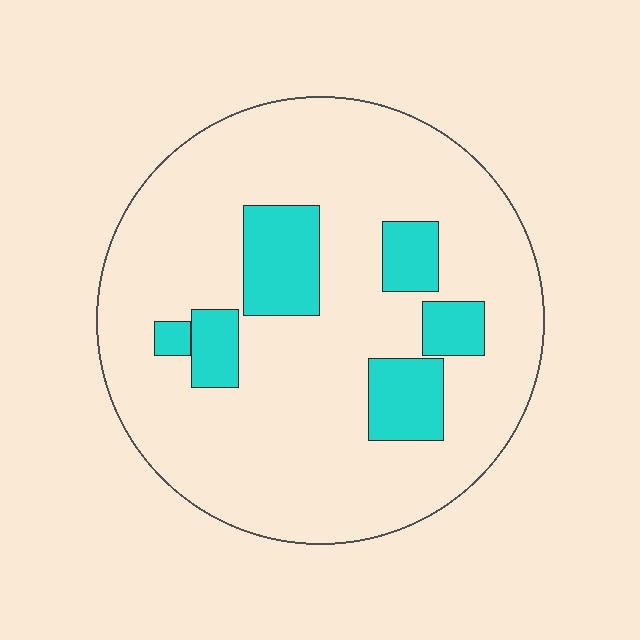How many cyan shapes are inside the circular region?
6.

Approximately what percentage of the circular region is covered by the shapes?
Approximately 15%.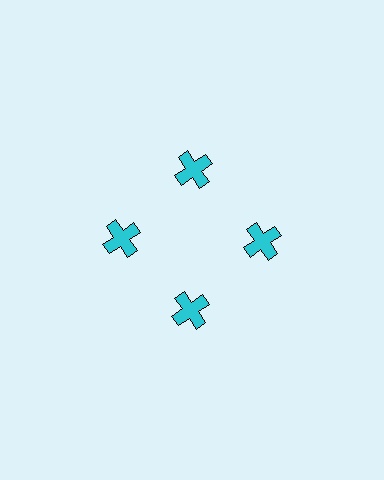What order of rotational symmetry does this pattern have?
This pattern has 4-fold rotational symmetry.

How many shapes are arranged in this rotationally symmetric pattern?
There are 4 shapes, arranged in 4 groups of 1.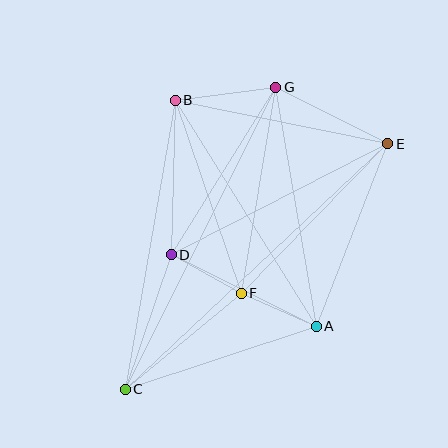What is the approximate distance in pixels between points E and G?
The distance between E and G is approximately 125 pixels.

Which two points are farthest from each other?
Points C and E are farthest from each other.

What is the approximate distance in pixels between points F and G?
The distance between F and G is approximately 209 pixels.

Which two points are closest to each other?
Points D and F are closest to each other.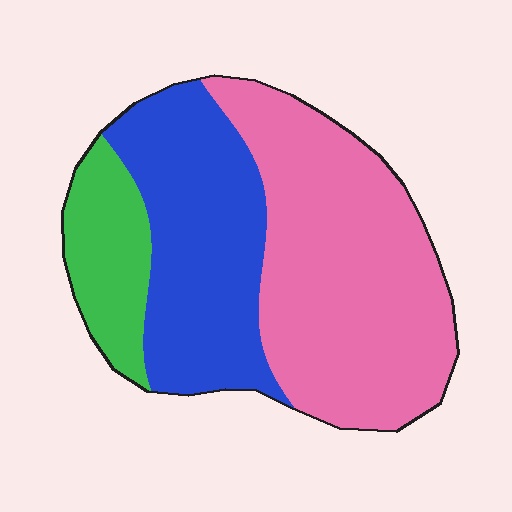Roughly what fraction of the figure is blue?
Blue covers around 35% of the figure.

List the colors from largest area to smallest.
From largest to smallest: pink, blue, green.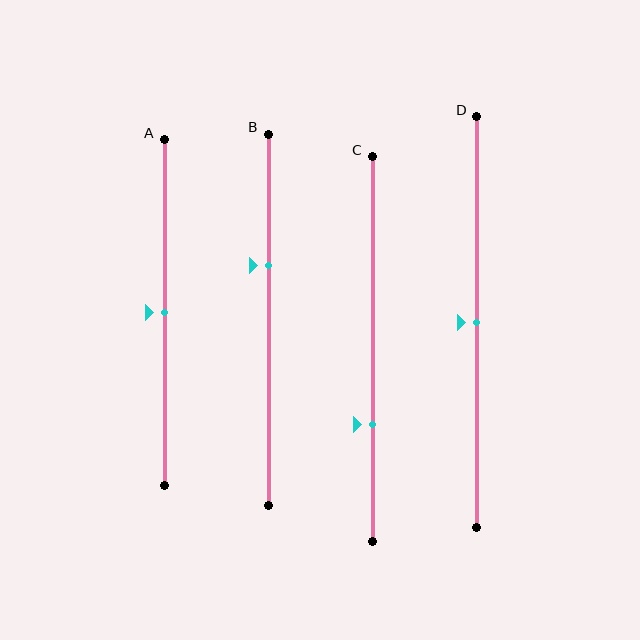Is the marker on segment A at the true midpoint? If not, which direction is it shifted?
Yes, the marker on segment A is at the true midpoint.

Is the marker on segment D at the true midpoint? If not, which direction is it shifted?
Yes, the marker on segment D is at the true midpoint.